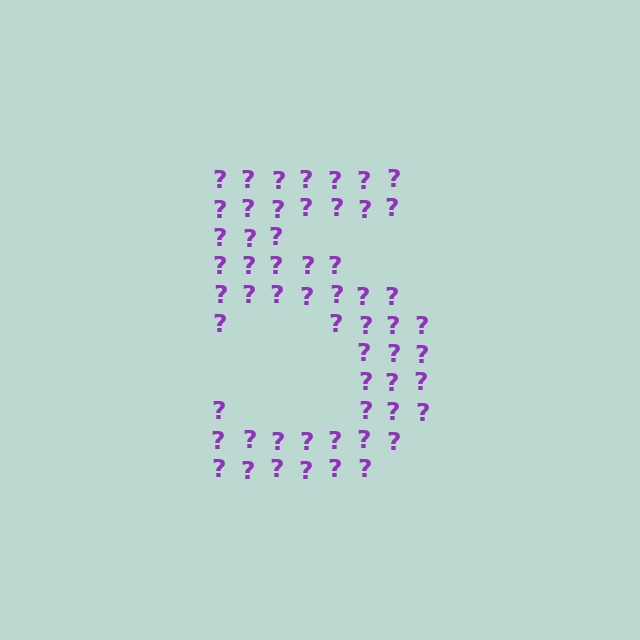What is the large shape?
The large shape is the digit 5.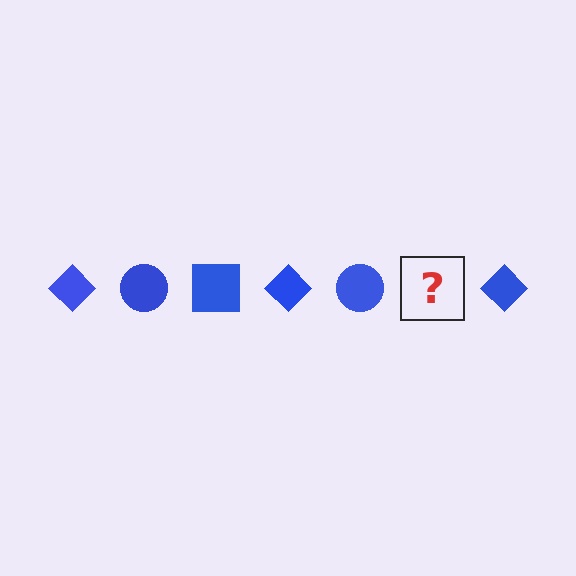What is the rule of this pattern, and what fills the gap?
The rule is that the pattern cycles through diamond, circle, square shapes in blue. The gap should be filled with a blue square.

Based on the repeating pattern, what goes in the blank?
The blank should be a blue square.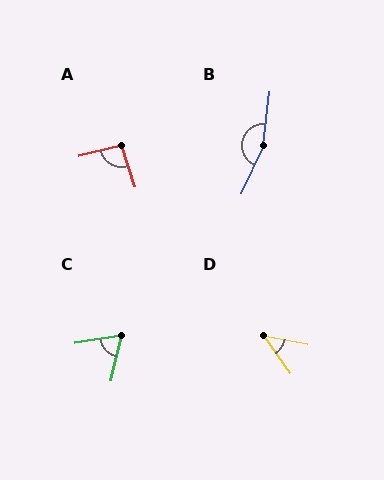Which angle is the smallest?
D, at approximately 44 degrees.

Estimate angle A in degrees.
Approximately 94 degrees.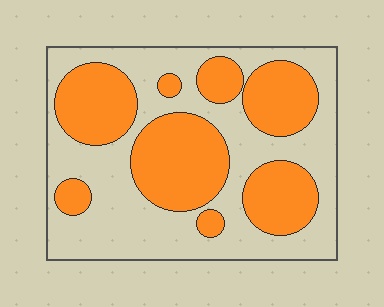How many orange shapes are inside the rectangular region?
8.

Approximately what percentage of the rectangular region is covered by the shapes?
Approximately 45%.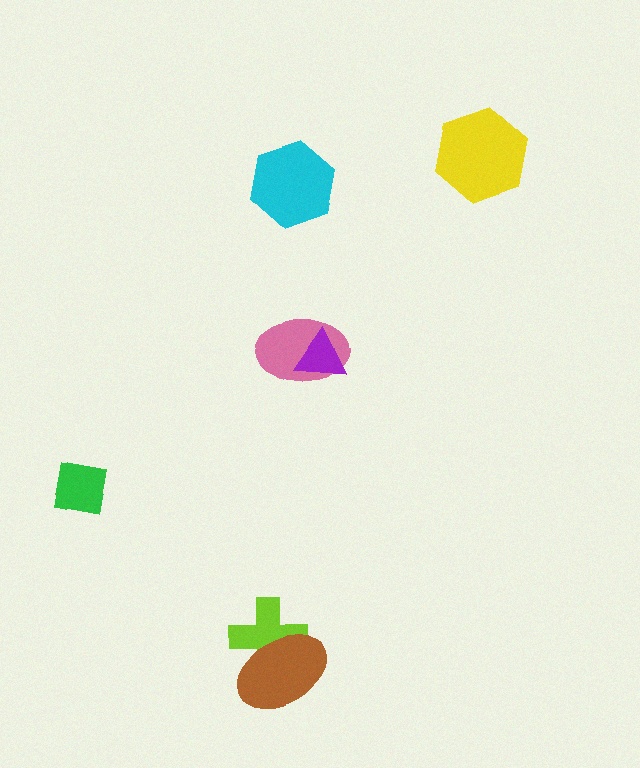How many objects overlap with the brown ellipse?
1 object overlaps with the brown ellipse.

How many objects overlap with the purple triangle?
1 object overlaps with the purple triangle.